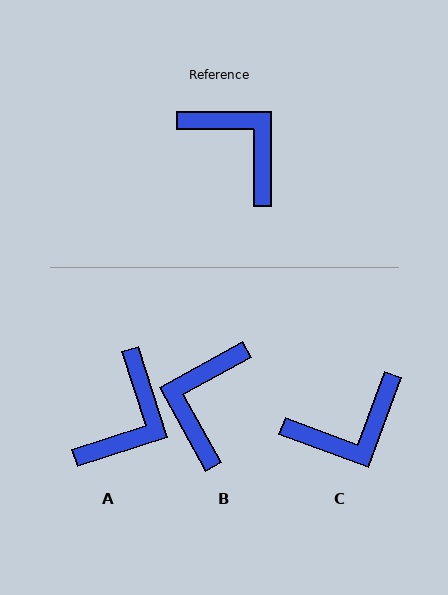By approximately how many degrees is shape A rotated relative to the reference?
Approximately 72 degrees clockwise.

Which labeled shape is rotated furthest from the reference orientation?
B, about 119 degrees away.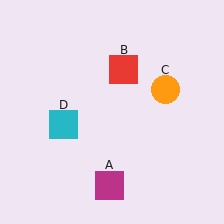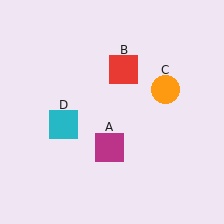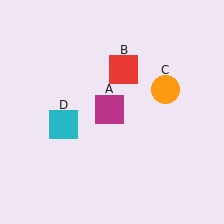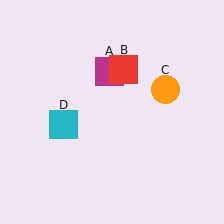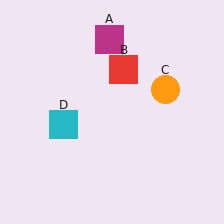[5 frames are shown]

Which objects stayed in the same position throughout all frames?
Red square (object B) and orange circle (object C) and cyan square (object D) remained stationary.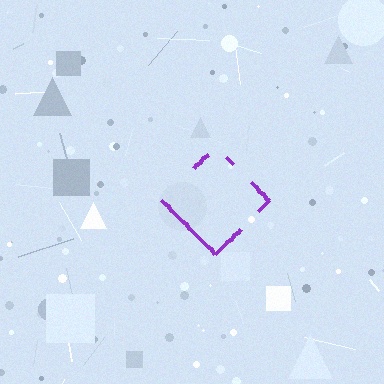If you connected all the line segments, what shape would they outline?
They would outline a diamond.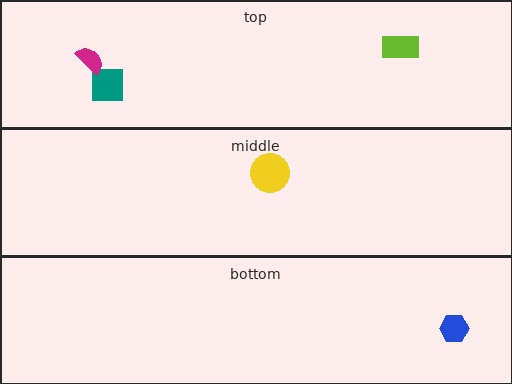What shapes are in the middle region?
The yellow circle.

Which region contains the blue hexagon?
The bottom region.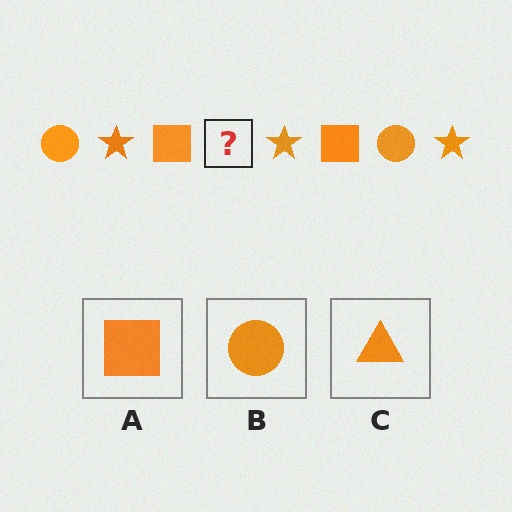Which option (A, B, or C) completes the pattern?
B.